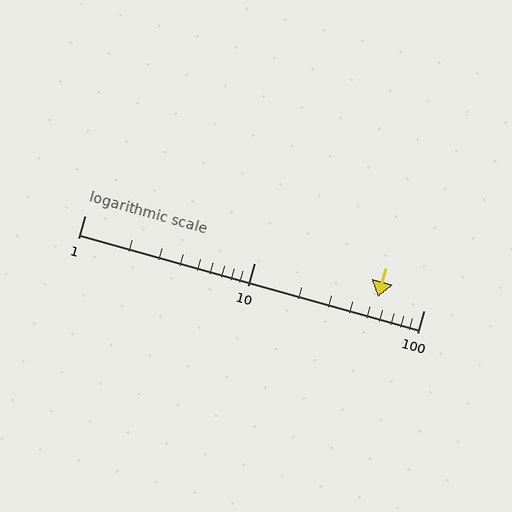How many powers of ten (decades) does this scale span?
The scale spans 2 decades, from 1 to 100.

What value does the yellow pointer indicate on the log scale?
The pointer indicates approximately 54.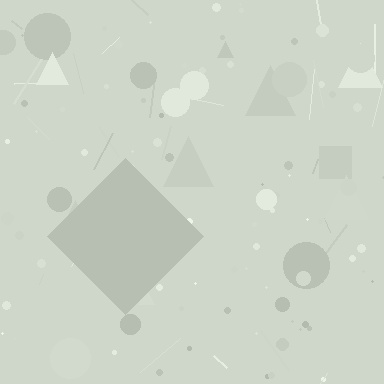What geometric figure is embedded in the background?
A diamond is embedded in the background.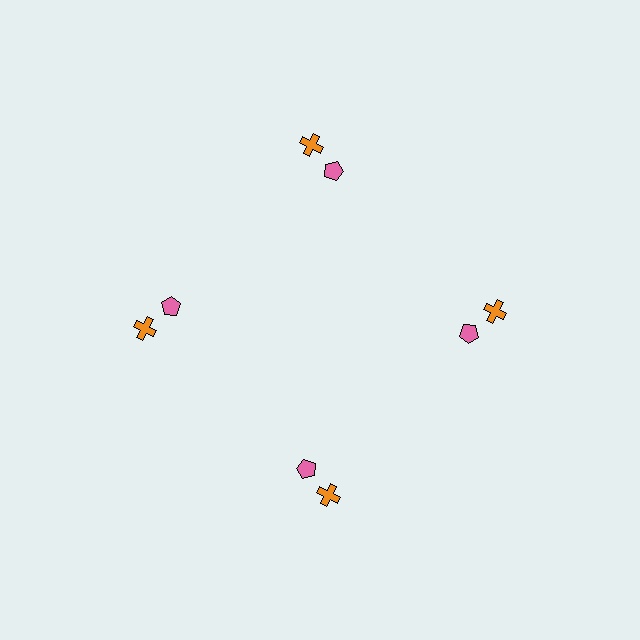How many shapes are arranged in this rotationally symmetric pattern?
There are 8 shapes, arranged in 4 groups of 2.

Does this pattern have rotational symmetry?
Yes, this pattern has 4-fold rotational symmetry. It looks the same after rotating 90 degrees around the center.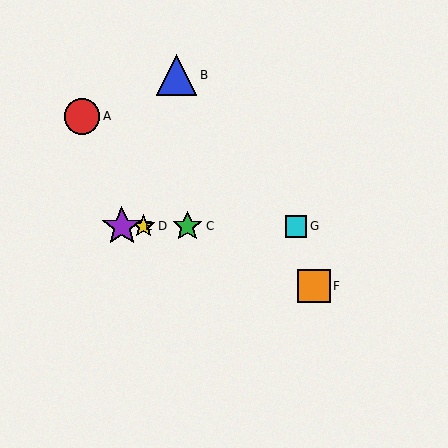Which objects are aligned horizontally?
Objects C, D, E, G are aligned horizontally.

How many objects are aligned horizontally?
4 objects (C, D, E, G) are aligned horizontally.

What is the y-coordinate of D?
Object D is at y≈226.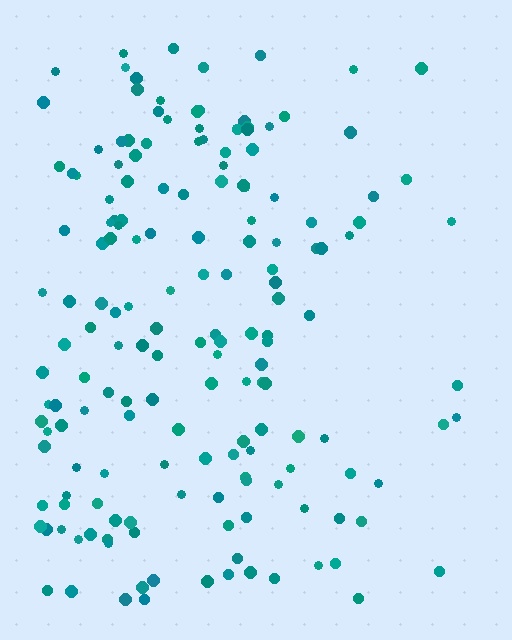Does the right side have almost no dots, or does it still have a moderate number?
Still a moderate number, just noticeably fewer than the left.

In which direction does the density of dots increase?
From right to left, with the left side densest.